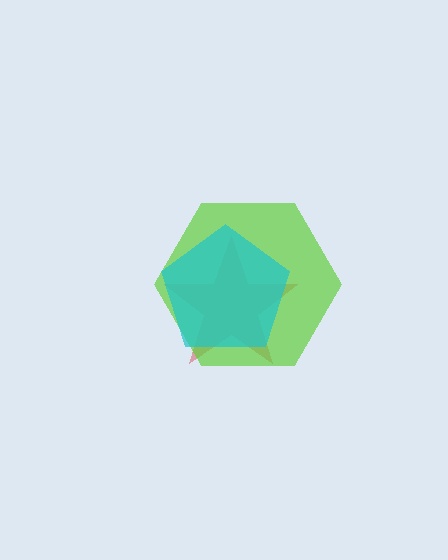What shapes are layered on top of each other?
The layered shapes are: a red star, a lime hexagon, a cyan pentagon.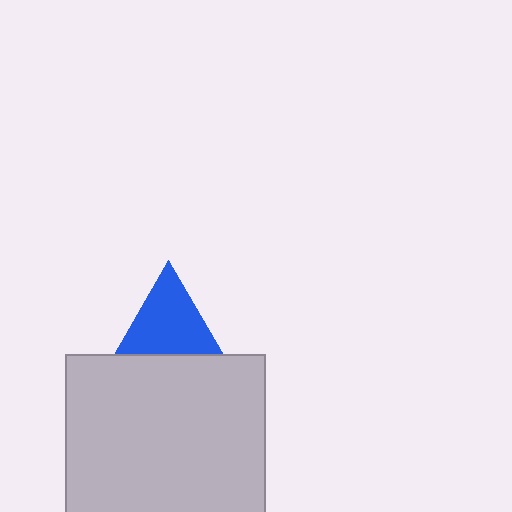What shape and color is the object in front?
The object in front is a light gray square.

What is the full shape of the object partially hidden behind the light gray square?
The partially hidden object is a blue triangle.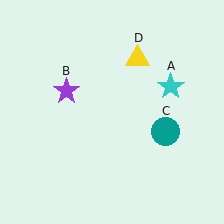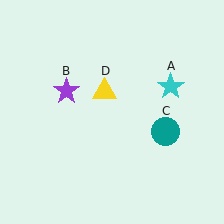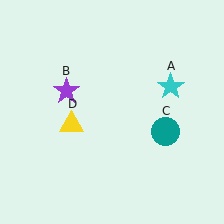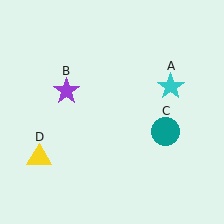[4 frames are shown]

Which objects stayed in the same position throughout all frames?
Cyan star (object A) and purple star (object B) and teal circle (object C) remained stationary.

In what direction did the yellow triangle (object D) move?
The yellow triangle (object D) moved down and to the left.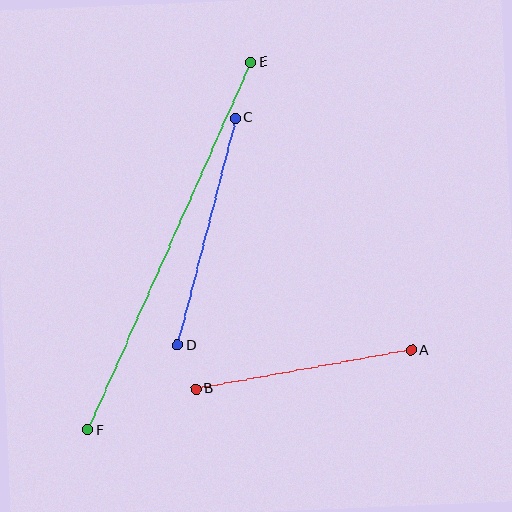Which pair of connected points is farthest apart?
Points E and F are farthest apart.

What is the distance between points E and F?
The distance is approximately 402 pixels.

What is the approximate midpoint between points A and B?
The midpoint is at approximately (304, 370) pixels.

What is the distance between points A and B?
The distance is approximately 219 pixels.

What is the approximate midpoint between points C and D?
The midpoint is at approximately (206, 232) pixels.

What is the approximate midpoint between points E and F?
The midpoint is at approximately (169, 246) pixels.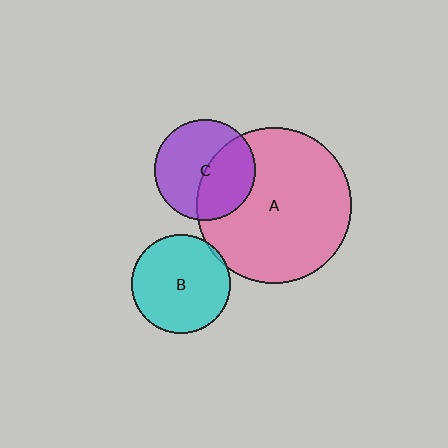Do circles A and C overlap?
Yes.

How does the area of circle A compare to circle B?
Approximately 2.5 times.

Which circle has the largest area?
Circle A (pink).